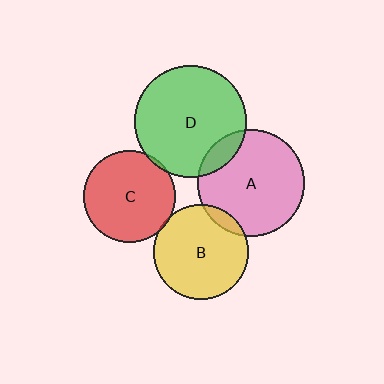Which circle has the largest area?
Circle D (green).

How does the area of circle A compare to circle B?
Approximately 1.3 times.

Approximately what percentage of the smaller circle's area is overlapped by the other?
Approximately 10%.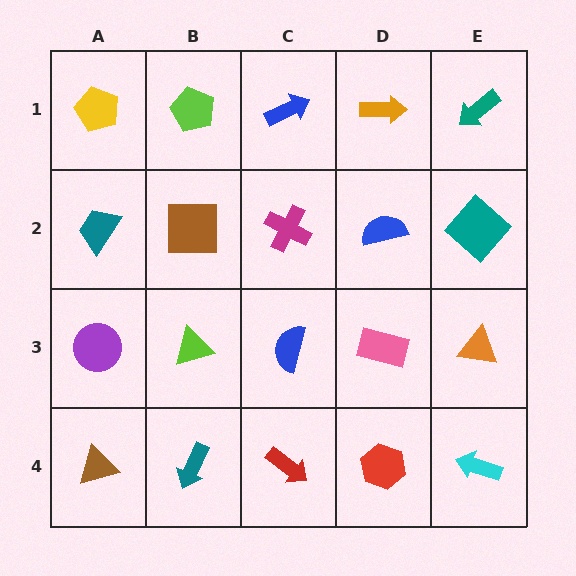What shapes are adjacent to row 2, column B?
A lime pentagon (row 1, column B), a lime triangle (row 3, column B), a teal trapezoid (row 2, column A), a magenta cross (row 2, column C).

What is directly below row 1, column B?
A brown square.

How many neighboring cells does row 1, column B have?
3.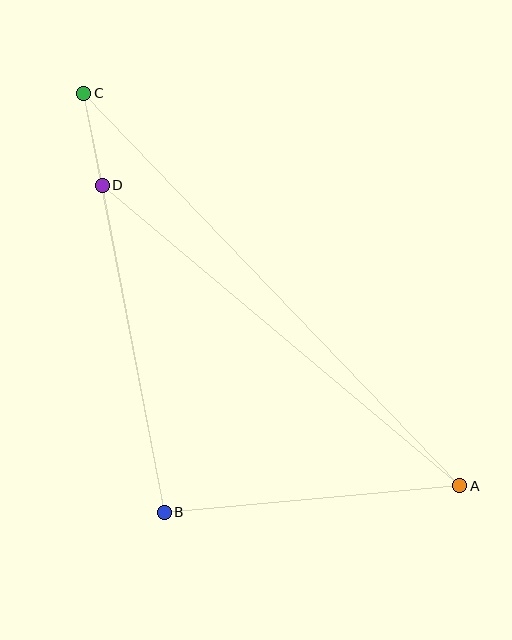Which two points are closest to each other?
Points C and D are closest to each other.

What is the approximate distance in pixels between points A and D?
The distance between A and D is approximately 467 pixels.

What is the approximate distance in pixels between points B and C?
The distance between B and C is approximately 426 pixels.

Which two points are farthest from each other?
Points A and C are farthest from each other.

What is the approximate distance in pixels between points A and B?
The distance between A and B is approximately 297 pixels.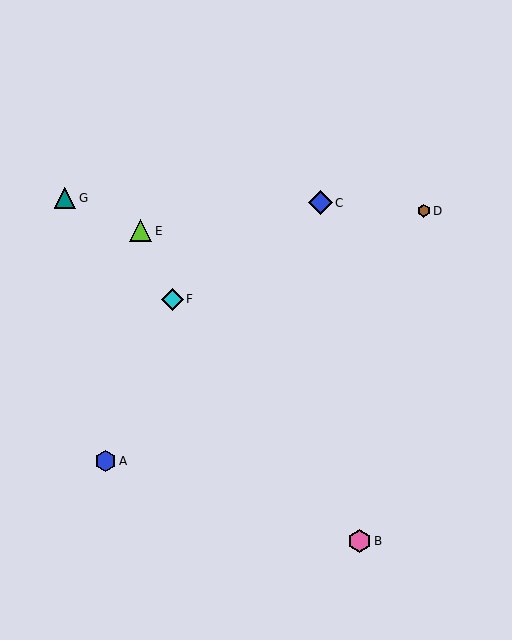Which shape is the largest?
The blue diamond (labeled C) is the largest.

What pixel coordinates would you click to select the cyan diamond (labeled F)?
Click at (173, 299) to select the cyan diamond F.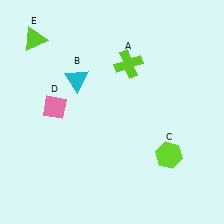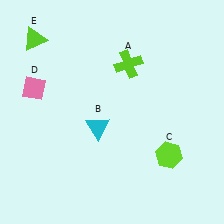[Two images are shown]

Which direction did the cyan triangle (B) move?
The cyan triangle (B) moved down.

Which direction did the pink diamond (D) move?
The pink diamond (D) moved left.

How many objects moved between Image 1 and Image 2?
2 objects moved between the two images.